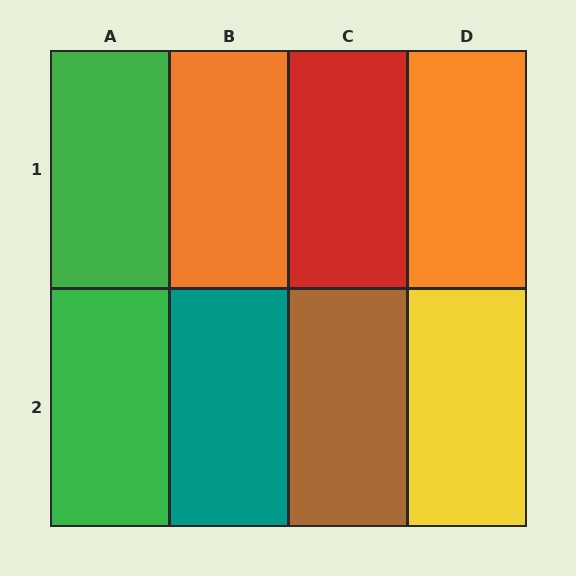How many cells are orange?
2 cells are orange.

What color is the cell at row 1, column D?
Orange.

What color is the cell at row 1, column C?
Red.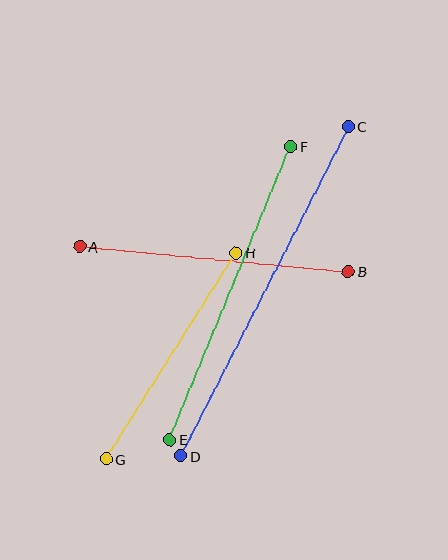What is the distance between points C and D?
The distance is approximately 369 pixels.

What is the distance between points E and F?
The distance is approximately 317 pixels.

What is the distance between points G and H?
The distance is approximately 244 pixels.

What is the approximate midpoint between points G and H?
The midpoint is at approximately (171, 356) pixels.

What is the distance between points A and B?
The distance is approximately 270 pixels.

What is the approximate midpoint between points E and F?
The midpoint is at approximately (230, 293) pixels.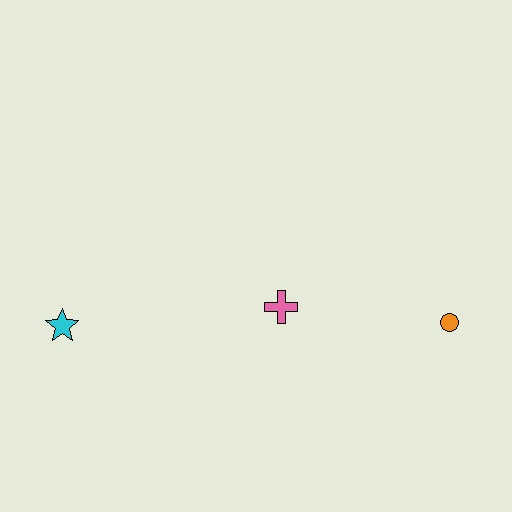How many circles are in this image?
There is 1 circle.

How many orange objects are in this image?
There is 1 orange object.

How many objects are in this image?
There are 3 objects.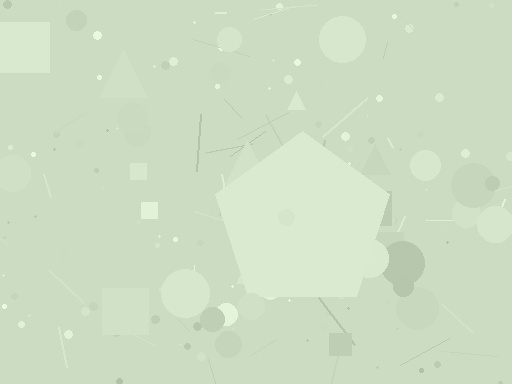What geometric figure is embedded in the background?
A pentagon is embedded in the background.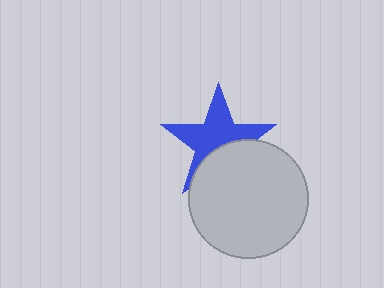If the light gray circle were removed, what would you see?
You would see the complete blue star.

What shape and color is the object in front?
The object in front is a light gray circle.